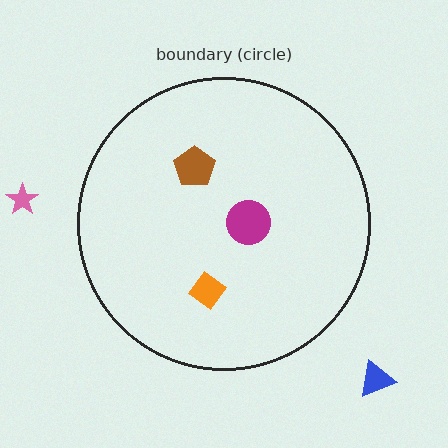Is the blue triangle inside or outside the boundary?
Outside.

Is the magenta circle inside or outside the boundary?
Inside.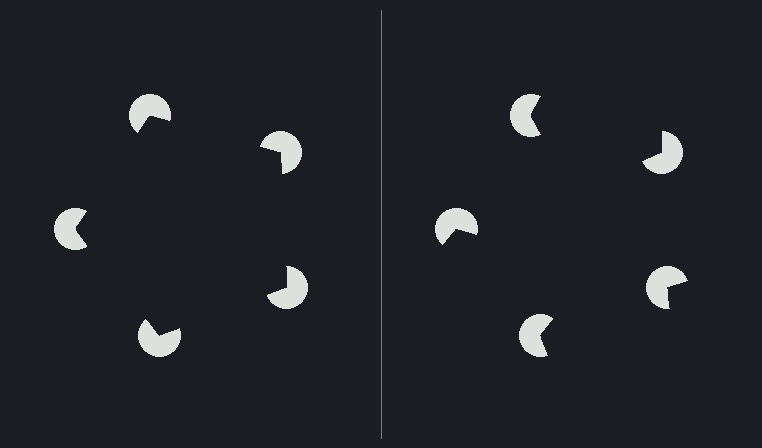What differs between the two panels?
The pac-man discs are positioned identically on both sides; only the wedge orientations differ. On the left they align to a pentagon; on the right they are misaligned.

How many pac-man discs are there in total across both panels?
10 — 5 on each side.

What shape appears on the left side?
An illusory pentagon.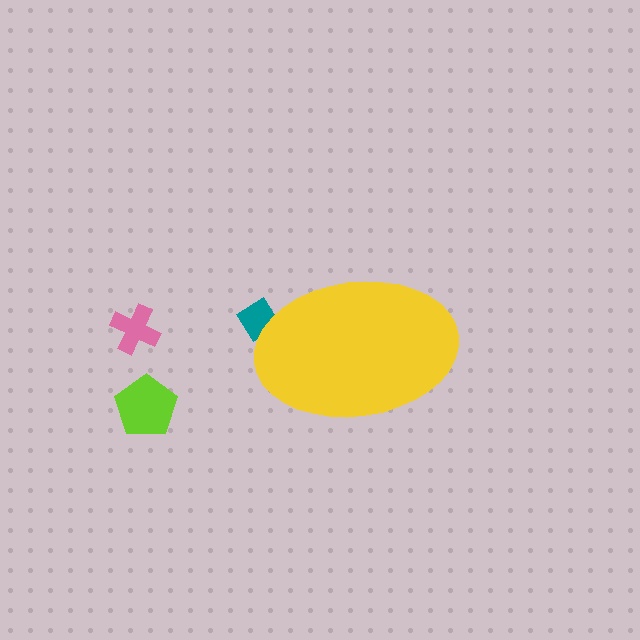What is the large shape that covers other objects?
A yellow ellipse.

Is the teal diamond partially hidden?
Yes, the teal diamond is partially hidden behind the yellow ellipse.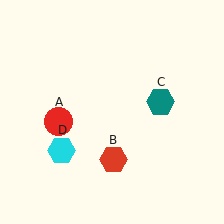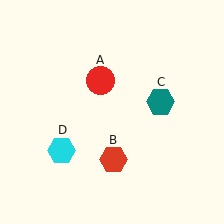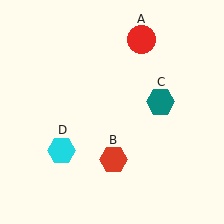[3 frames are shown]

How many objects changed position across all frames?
1 object changed position: red circle (object A).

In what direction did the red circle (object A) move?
The red circle (object A) moved up and to the right.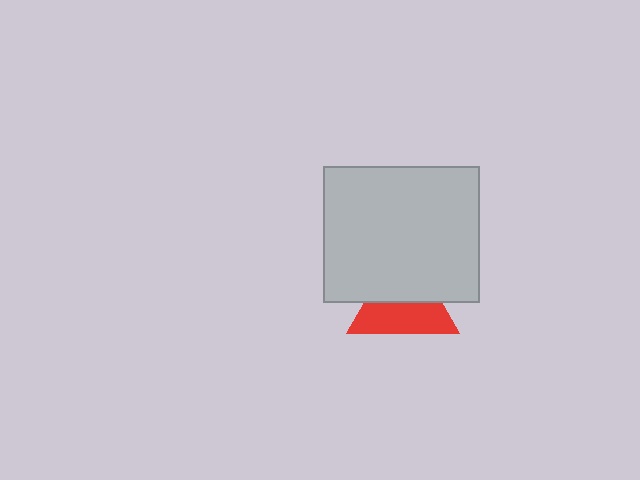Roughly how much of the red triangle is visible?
About half of it is visible (roughly 51%).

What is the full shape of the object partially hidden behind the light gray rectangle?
The partially hidden object is a red triangle.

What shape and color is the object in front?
The object in front is a light gray rectangle.